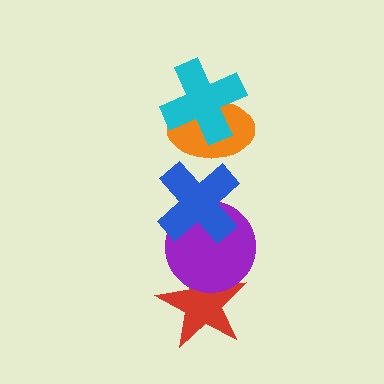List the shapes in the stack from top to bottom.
From top to bottom: the cyan cross, the orange ellipse, the blue cross, the purple circle, the red star.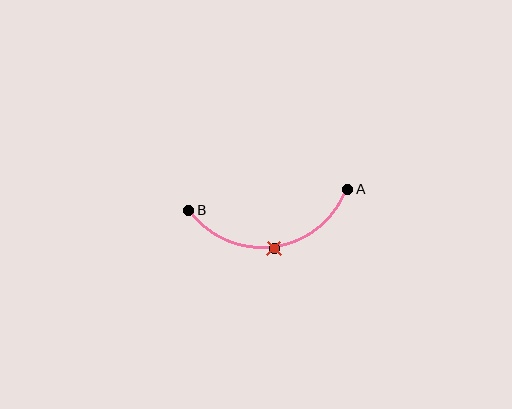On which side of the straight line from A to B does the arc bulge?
The arc bulges below the straight line connecting A and B.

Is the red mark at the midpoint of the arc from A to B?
Yes. The red mark lies on the arc at equal arc-length from both A and B — it is the arc midpoint.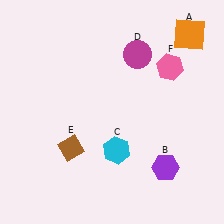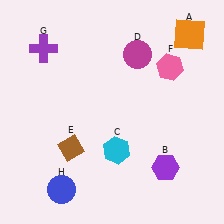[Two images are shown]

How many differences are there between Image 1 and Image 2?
There are 2 differences between the two images.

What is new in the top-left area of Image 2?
A purple cross (G) was added in the top-left area of Image 2.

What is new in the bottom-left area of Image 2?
A blue circle (H) was added in the bottom-left area of Image 2.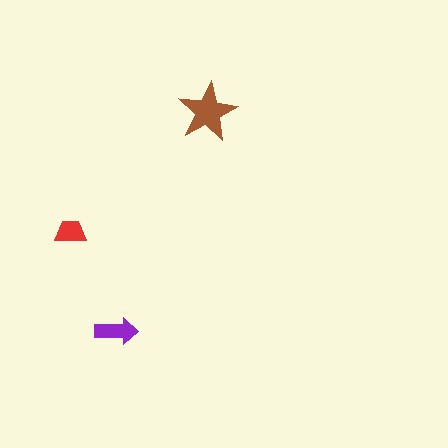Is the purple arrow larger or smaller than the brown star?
Smaller.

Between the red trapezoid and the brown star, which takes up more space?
The brown star.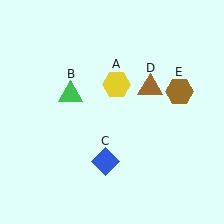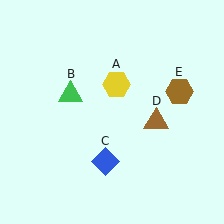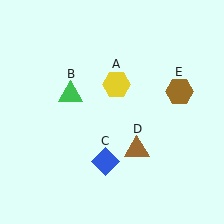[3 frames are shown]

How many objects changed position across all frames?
1 object changed position: brown triangle (object D).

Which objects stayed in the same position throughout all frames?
Yellow hexagon (object A) and green triangle (object B) and blue diamond (object C) and brown hexagon (object E) remained stationary.